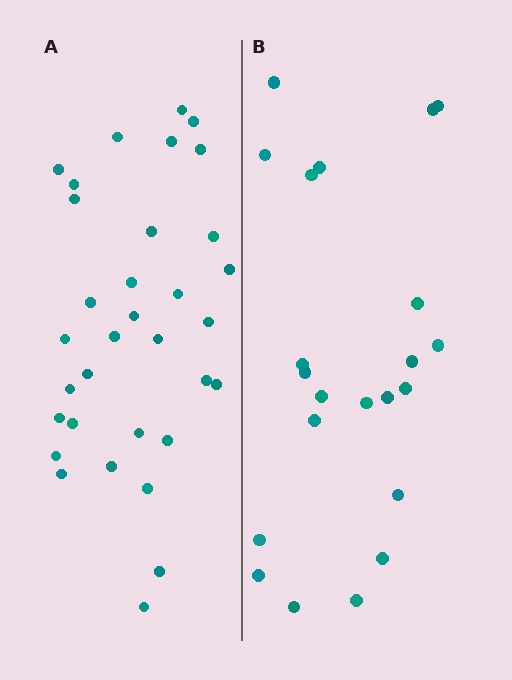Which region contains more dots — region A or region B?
Region A (the left region) has more dots.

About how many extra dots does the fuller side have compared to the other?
Region A has roughly 12 or so more dots than region B.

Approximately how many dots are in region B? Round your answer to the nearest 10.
About 20 dots. (The exact count is 22, which rounds to 20.)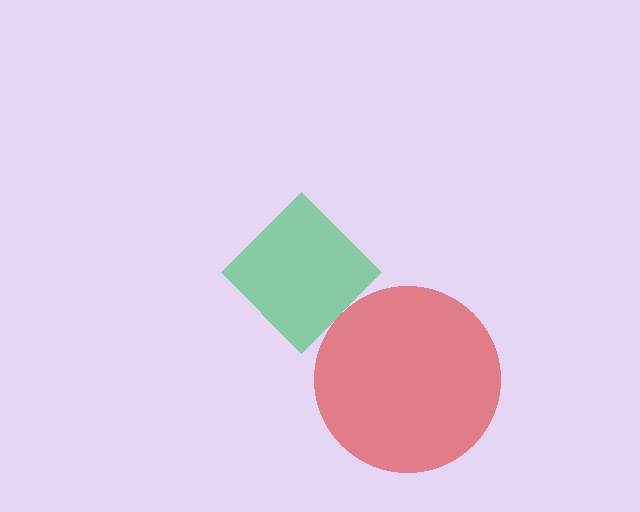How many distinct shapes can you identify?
There are 2 distinct shapes: a red circle, a green diamond.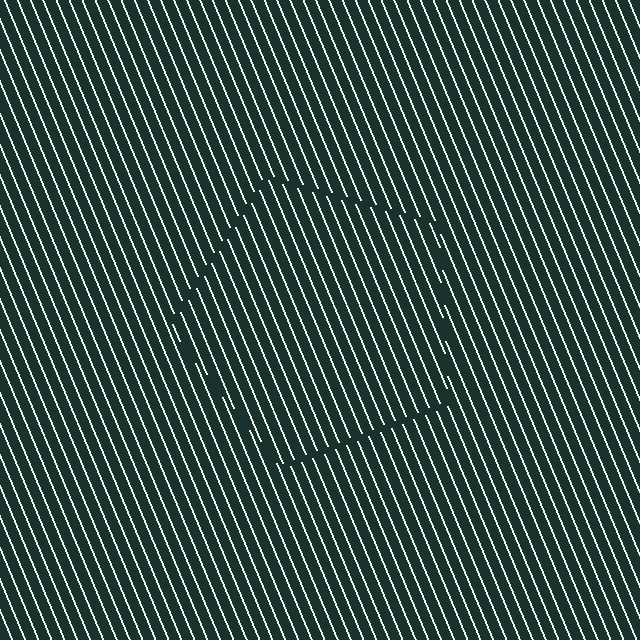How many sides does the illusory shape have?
5 sides — the line-ends trace a pentagon.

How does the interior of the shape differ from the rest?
The interior of the shape contains the same grating, shifted by half a period — the contour is defined by the phase discontinuity where line-ends from the inner and outer gratings abut.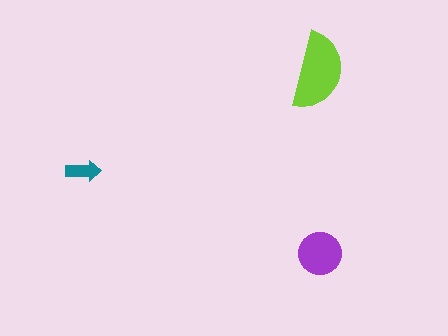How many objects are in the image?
There are 3 objects in the image.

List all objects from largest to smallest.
The lime semicircle, the purple circle, the teal arrow.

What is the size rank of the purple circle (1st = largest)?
2nd.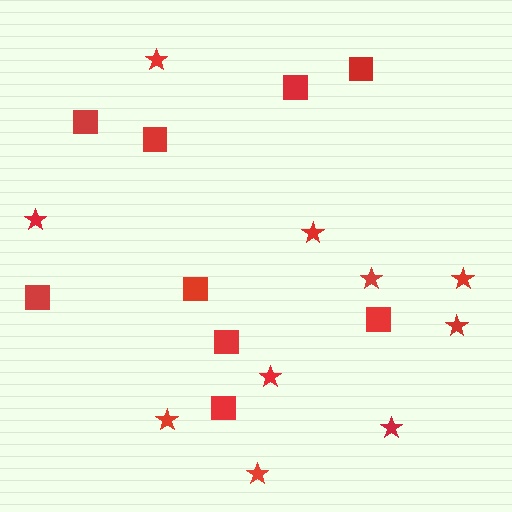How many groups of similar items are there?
There are 2 groups: one group of stars (10) and one group of squares (9).